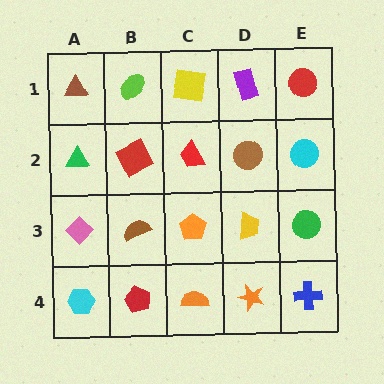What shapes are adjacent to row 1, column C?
A red trapezoid (row 2, column C), a lime ellipse (row 1, column B), a purple rectangle (row 1, column D).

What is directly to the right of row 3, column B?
An orange pentagon.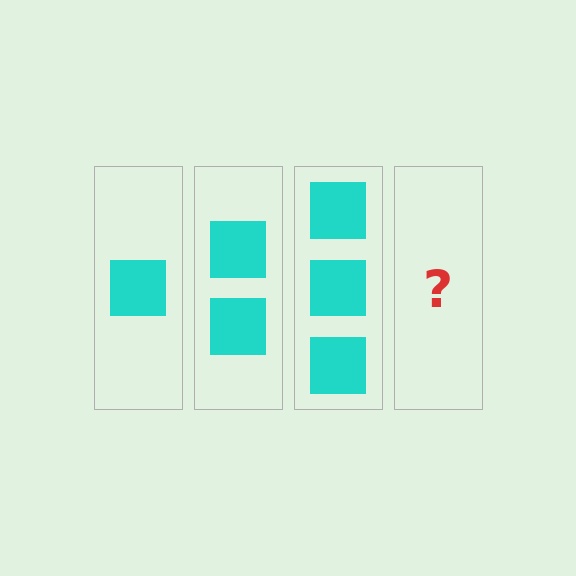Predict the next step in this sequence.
The next step is 4 squares.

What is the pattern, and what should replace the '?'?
The pattern is that each step adds one more square. The '?' should be 4 squares.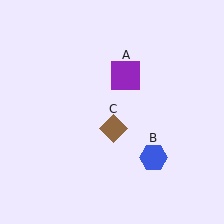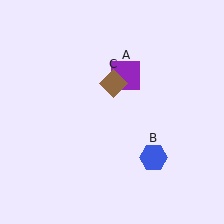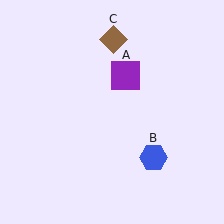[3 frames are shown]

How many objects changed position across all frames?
1 object changed position: brown diamond (object C).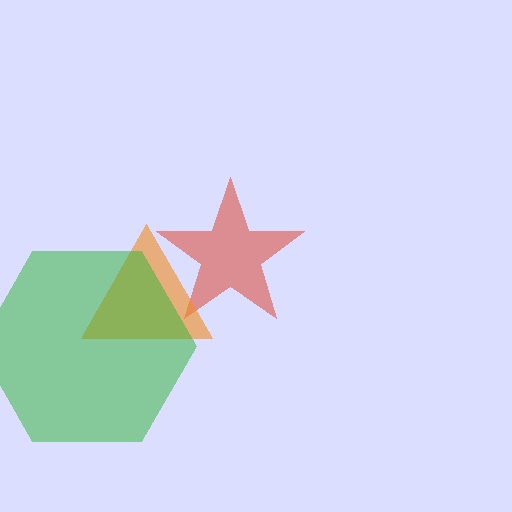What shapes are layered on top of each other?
The layered shapes are: a red star, an orange triangle, a green hexagon.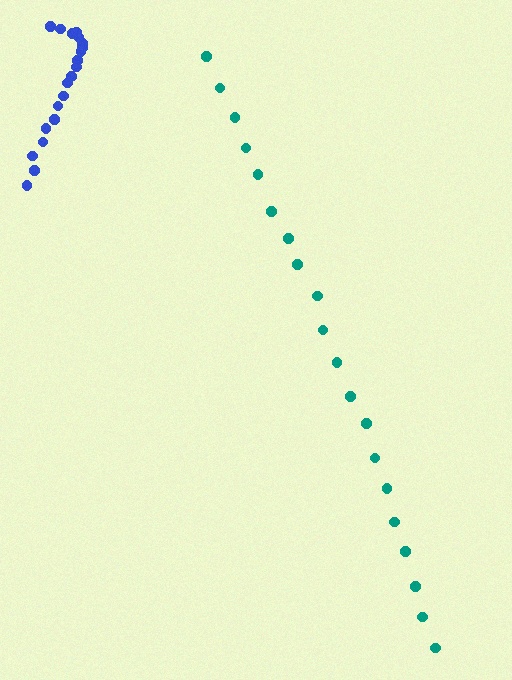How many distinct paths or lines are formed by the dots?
There are 2 distinct paths.